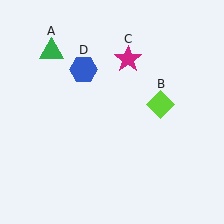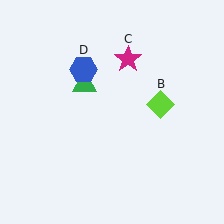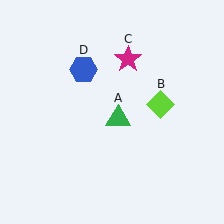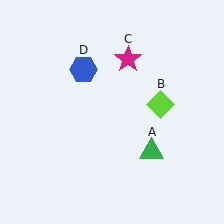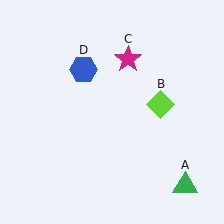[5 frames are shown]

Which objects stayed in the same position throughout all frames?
Lime diamond (object B) and magenta star (object C) and blue hexagon (object D) remained stationary.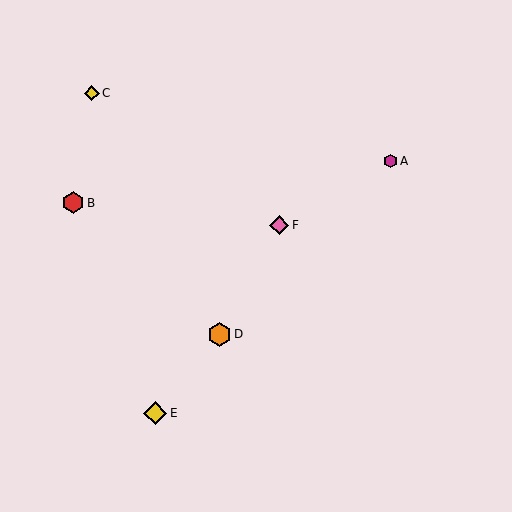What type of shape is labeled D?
Shape D is an orange hexagon.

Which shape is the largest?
The orange hexagon (labeled D) is the largest.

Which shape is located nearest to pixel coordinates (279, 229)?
The pink diamond (labeled F) at (279, 225) is nearest to that location.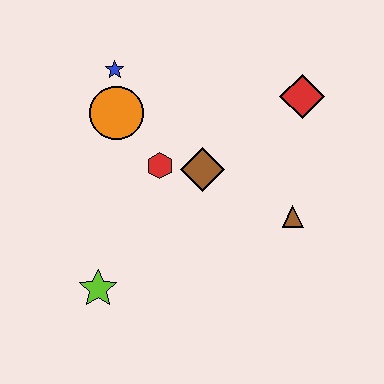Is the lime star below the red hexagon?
Yes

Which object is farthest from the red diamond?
The lime star is farthest from the red diamond.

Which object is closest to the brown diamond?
The red hexagon is closest to the brown diamond.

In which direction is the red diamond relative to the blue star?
The red diamond is to the right of the blue star.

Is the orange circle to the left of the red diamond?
Yes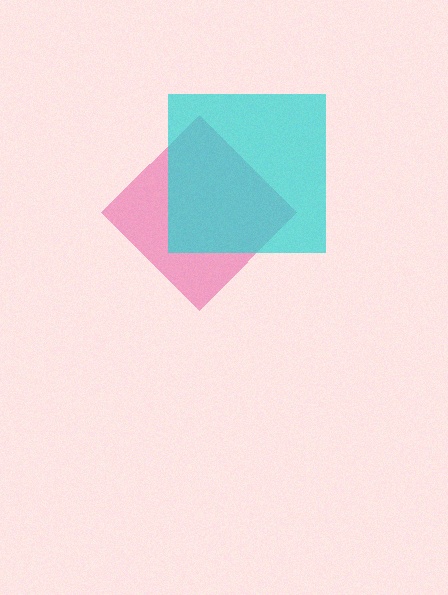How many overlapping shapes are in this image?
There are 2 overlapping shapes in the image.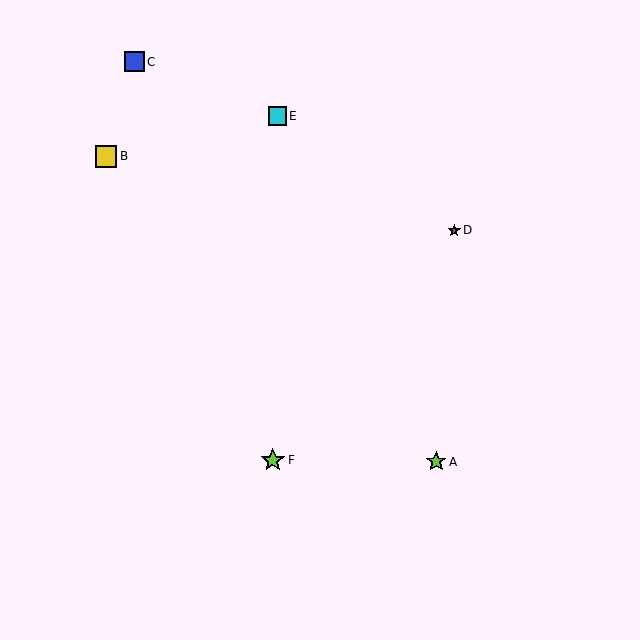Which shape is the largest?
The lime star (labeled F) is the largest.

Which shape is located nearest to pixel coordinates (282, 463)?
The lime star (labeled F) at (273, 460) is nearest to that location.